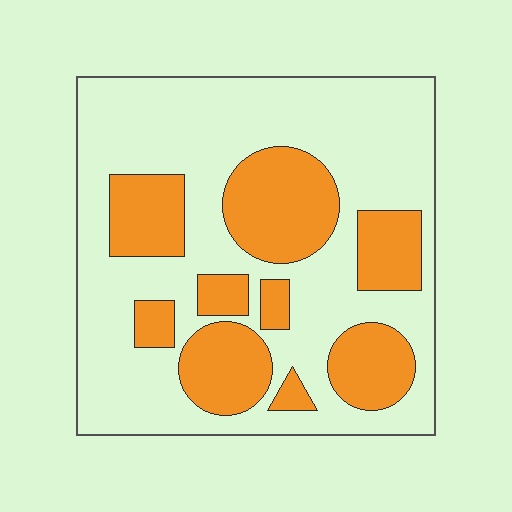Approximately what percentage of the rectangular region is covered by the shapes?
Approximately 35%.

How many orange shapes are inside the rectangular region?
9.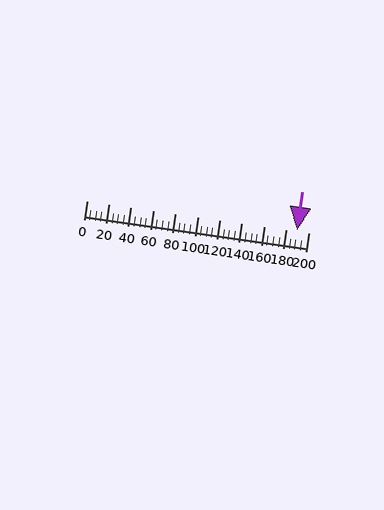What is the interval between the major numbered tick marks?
The major tick marks are spaced 20 units apart.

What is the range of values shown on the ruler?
The ruler shows values from 0 to 200.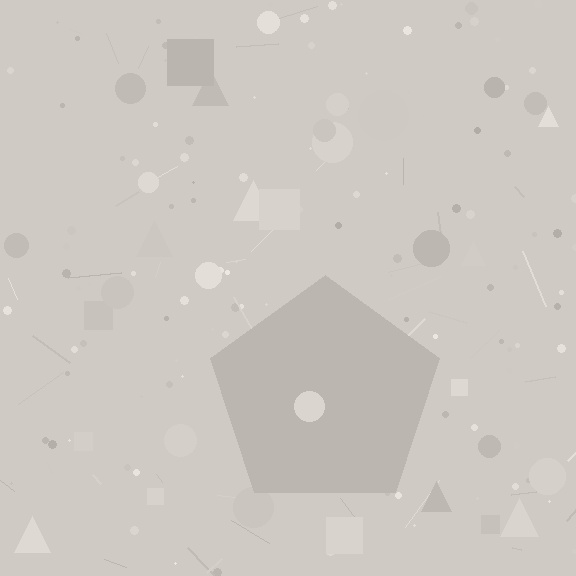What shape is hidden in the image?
A pentagon is hidden in the image.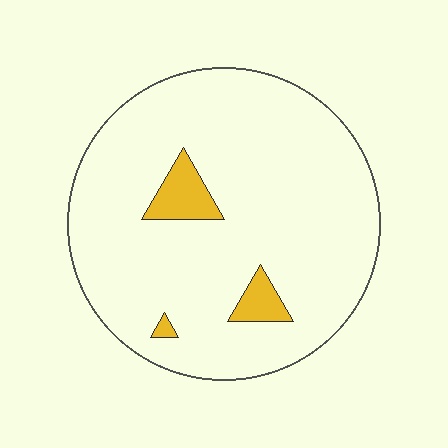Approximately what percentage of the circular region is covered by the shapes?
Approximately 5%.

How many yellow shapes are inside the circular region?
3.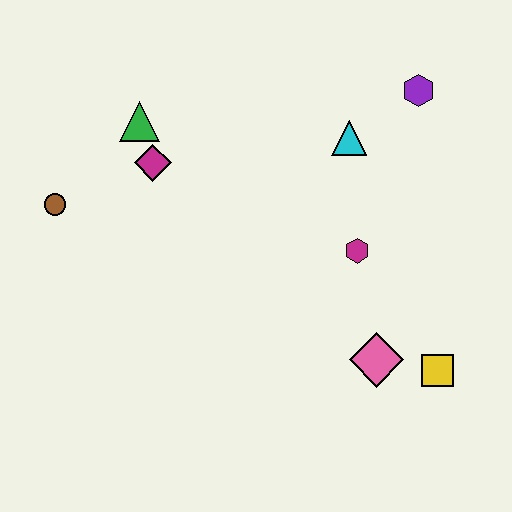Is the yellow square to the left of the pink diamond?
No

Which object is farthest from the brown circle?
The yellow square is farthest from the brown circle.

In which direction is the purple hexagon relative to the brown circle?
The purple hexagon is to the right of the brown circle.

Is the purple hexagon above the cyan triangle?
Yes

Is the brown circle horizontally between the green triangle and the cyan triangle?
No